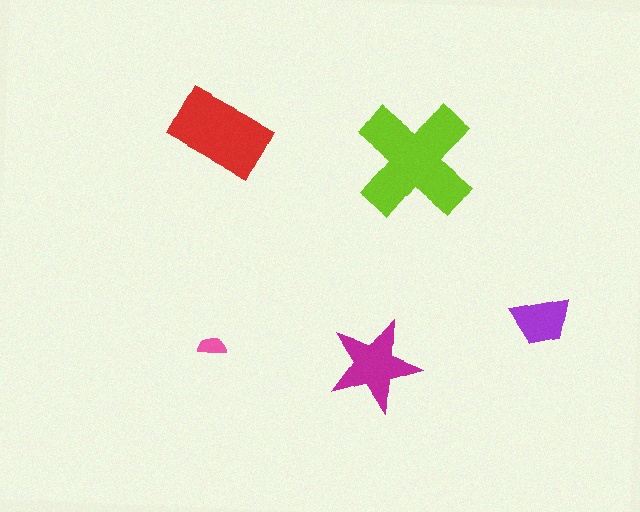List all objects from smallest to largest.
The pink semicircle, the purple trapezoid, the magenta star, the red rectangle, the lime cross.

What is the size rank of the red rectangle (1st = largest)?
2nd.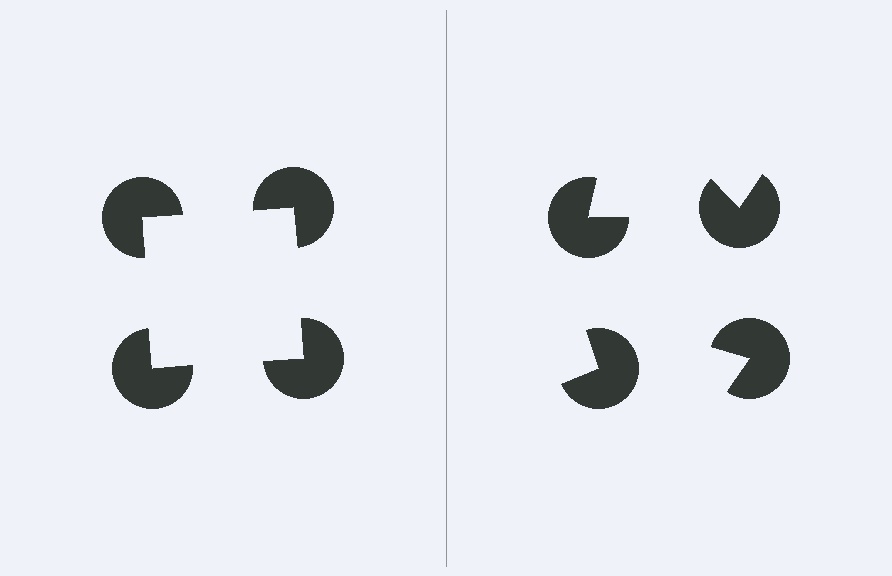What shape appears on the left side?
An illusory square.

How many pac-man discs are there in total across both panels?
8 — 4 on each side.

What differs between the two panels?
The pac-man discs are positioned identically on both sides; only the wedge orientations differ. On the left they align to a square; on the right they are misaligned.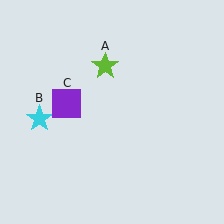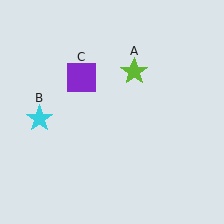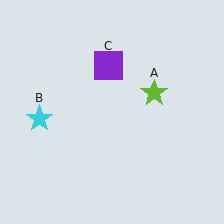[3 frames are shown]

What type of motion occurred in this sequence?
The lime star (object A), purple square (object C) rotated clockwise around the center of the scene.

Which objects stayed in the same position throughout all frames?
Cyan star (object B) remained stationary.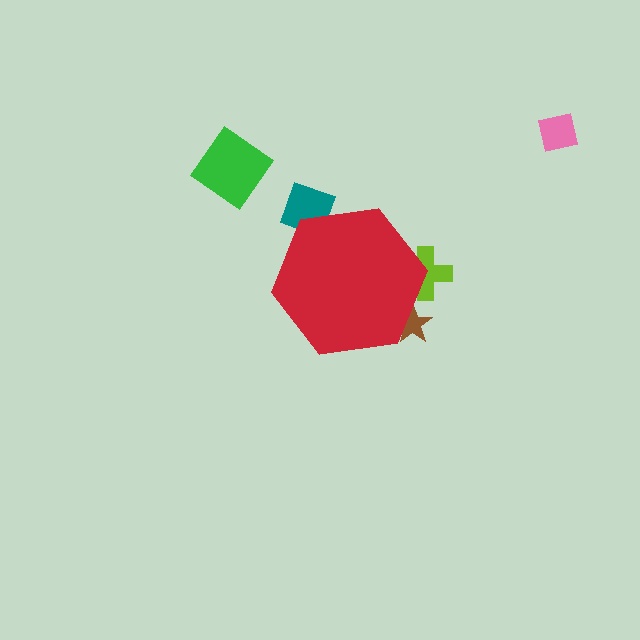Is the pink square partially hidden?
No, the pink square is fully visible.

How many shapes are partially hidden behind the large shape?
3 shapes are partially hidden.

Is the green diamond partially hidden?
No, the green diamond is fully visible.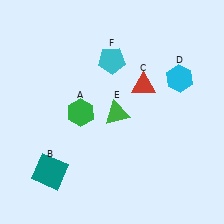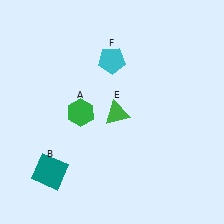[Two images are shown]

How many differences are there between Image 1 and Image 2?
There are 2 differences between the two images.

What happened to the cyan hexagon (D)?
The cyan hexagon (D) was removed in Image 2. It was in the top-right area of Image 1.